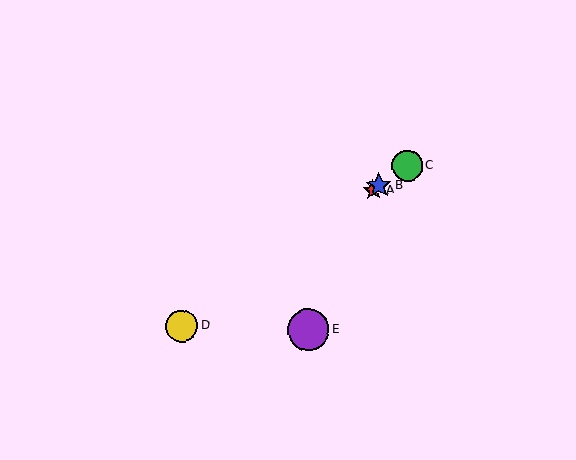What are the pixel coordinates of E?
Object E is at (308, 330).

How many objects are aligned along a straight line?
4 objects (A, B, C, D) are aligned along a straight line.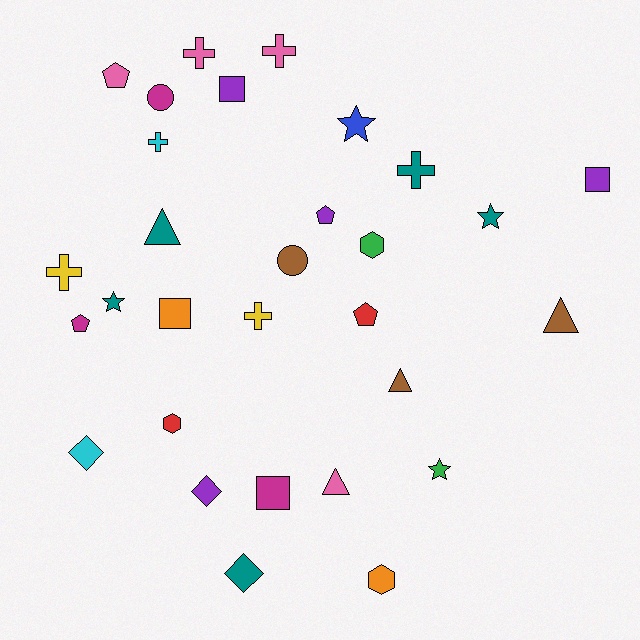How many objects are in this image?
There are 30 objects.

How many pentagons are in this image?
There are 4 pentagons.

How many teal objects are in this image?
There are 5 teal objects.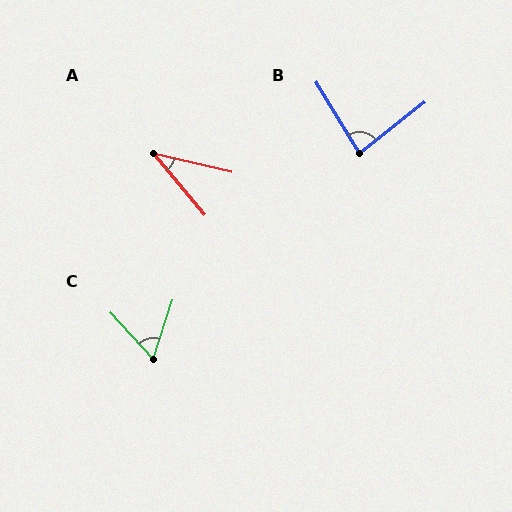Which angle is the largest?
B, at approximately 83 degrees.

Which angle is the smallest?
A, at approximately 36 degrees.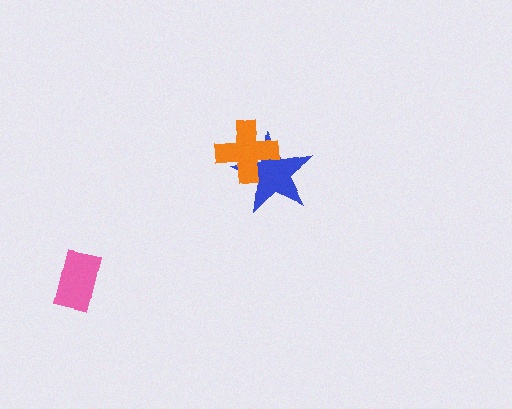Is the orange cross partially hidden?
No, no other shape covers it.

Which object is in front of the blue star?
The orange cross is in front of the blue star.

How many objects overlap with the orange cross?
1 object overlaps with the orange cross.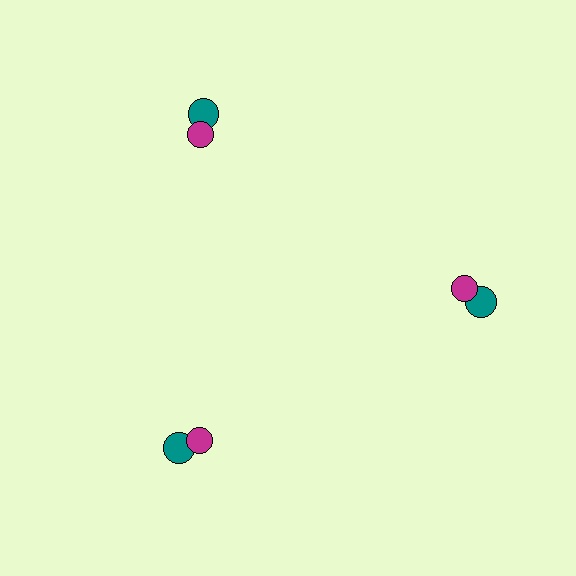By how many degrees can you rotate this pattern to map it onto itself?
The pattern maps onto itself every 120 degrees of rotation.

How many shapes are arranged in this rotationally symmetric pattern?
There are 6 shapes, arranged in 3 groups of 2.